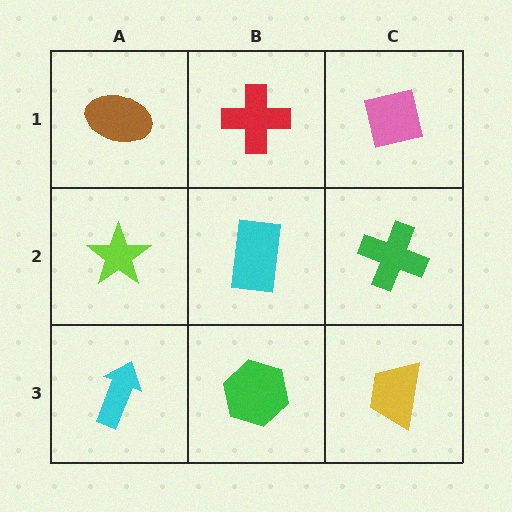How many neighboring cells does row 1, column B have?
3.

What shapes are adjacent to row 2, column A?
A brown ellipse (row 1, column A), a cyan arrow (row 3, column A), a cyan rectangle (row 2, column B).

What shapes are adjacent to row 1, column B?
A cyan rectangle (row 2, column B), a brown ellipse (row 1, column A), a pink square (row 1, column C).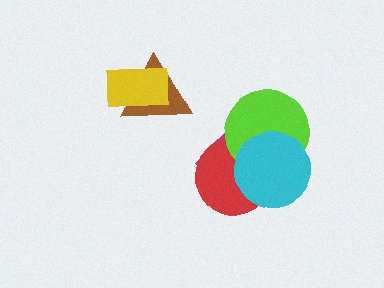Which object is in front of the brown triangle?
The yellow rectangle is in front of the brown triangle.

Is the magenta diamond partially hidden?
Yes, it is partially covered by another shape.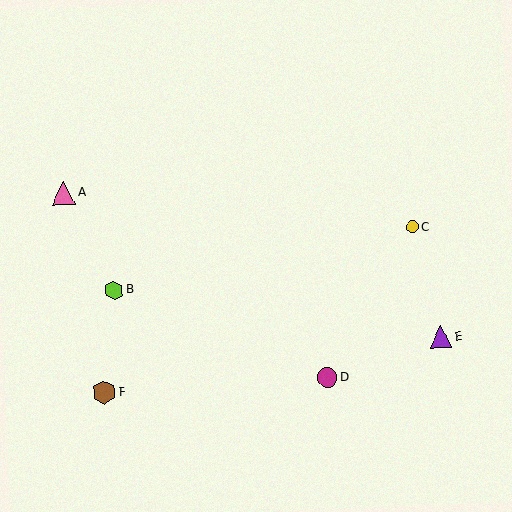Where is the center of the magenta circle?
The center of the magenta circle is at (327, 378).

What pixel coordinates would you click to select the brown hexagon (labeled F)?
Click at (104, 392) to select the brown hexagon F.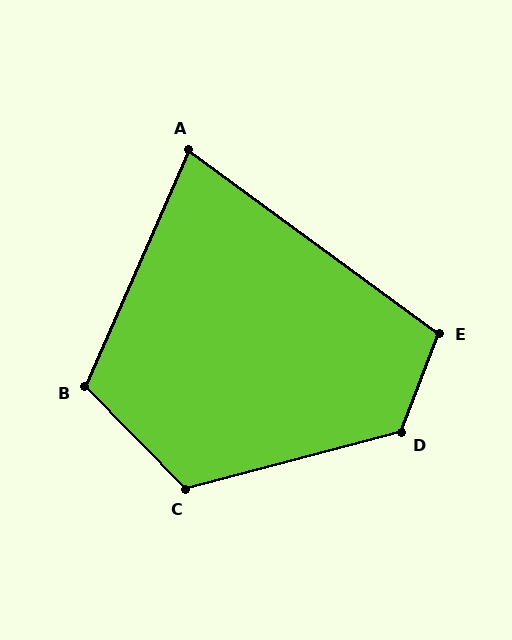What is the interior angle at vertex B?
Approximately 112 degrees (obtuse).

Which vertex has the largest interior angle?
D, at approximately 126 degrees.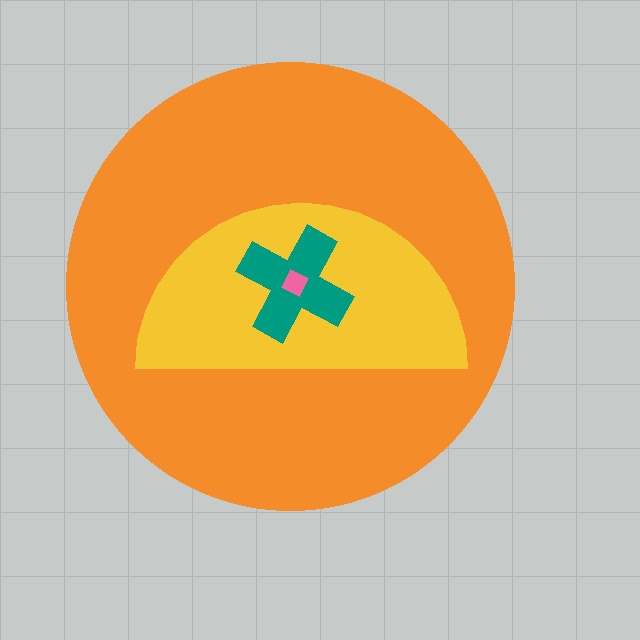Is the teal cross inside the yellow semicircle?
Yes.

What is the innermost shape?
The pink diamond.